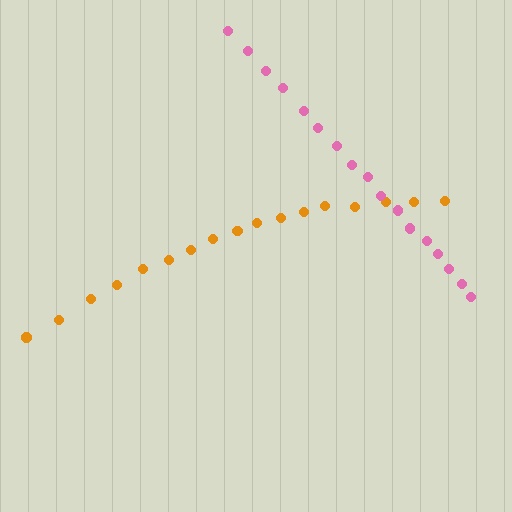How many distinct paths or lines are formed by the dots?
There are 2 distinct paths.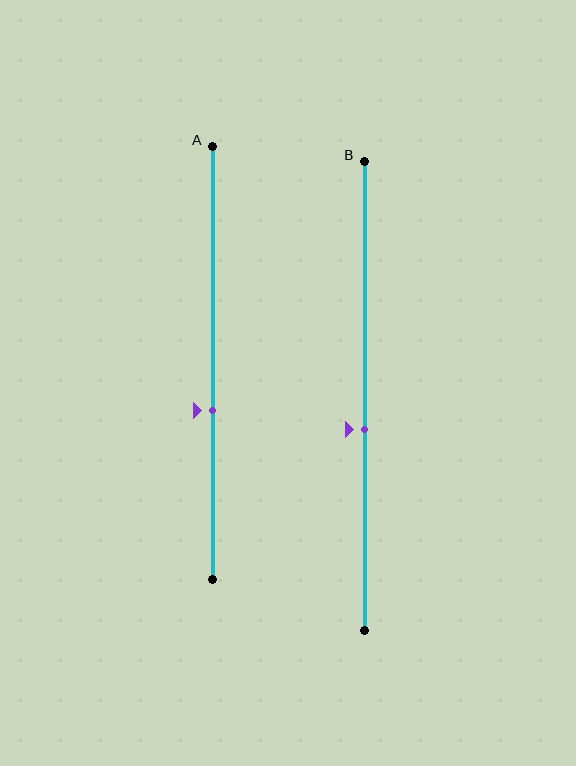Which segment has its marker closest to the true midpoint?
Segment B has its marker closest to the true midpoint.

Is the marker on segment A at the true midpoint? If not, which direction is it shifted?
No, the marker on segment A is shifted downward by about 11% of the segment length.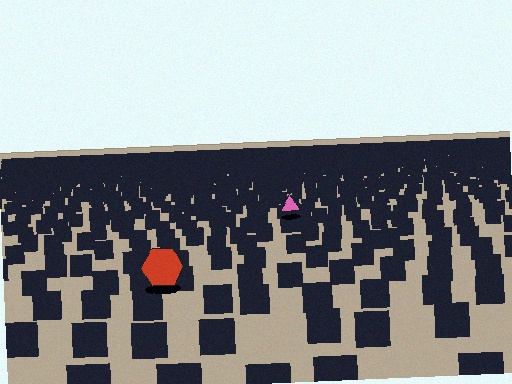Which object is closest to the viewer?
The red hexagon is closest. The texture marks near it are larger and more spread out.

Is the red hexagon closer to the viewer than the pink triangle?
Yes. The red hexagon is closer — you can tell from the texture gradient: the ground texture is coarser near it.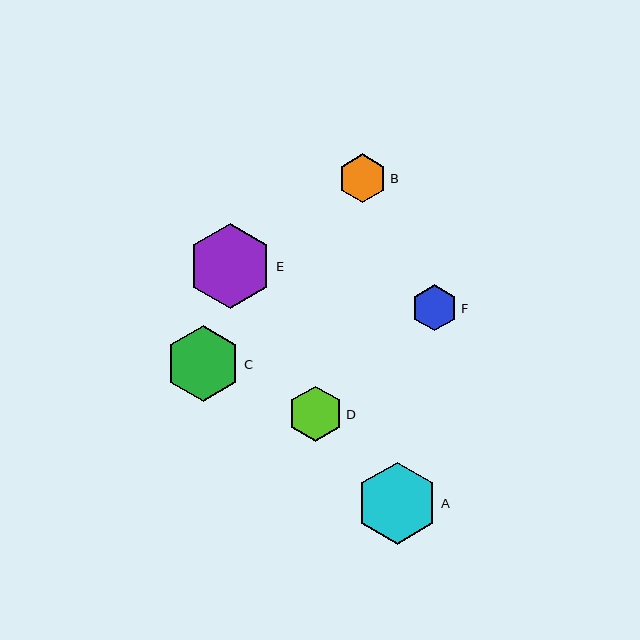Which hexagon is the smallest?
Hexagon F is the smallest with a size of approximately 46 pixels.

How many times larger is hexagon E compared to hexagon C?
Hexagon E is approximately 1.1 times the size of hexagon C.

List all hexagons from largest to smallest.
From largest to smallest: E, A, C, D, B, F.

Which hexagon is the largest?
Hexagon E is the largest with a size of approximately 84 pixels.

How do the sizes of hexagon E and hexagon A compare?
Hexagon E and hexagon A are approximately the same size.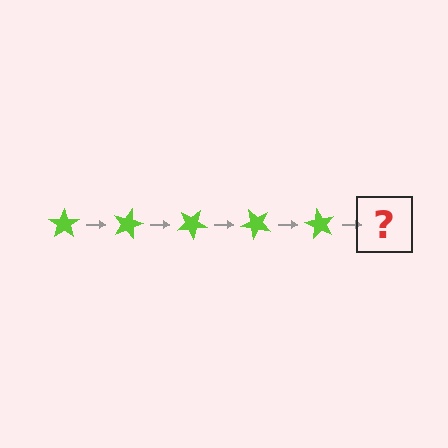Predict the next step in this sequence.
The next step is a lime star rotated 75 degrees.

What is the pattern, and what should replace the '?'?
The pattern is that the star rotates 15 degrees each step. The '?' should be a lime star rotated 75 degrees.